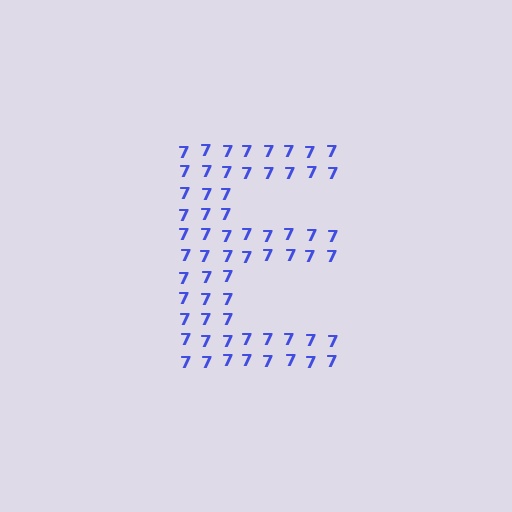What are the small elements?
The small elements are digit 7's.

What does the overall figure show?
The overall figure shows the letter E.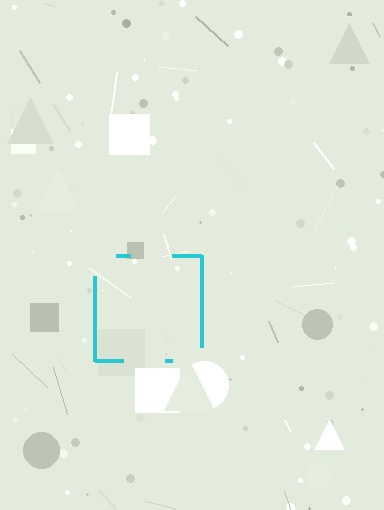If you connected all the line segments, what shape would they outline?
They would outline a square.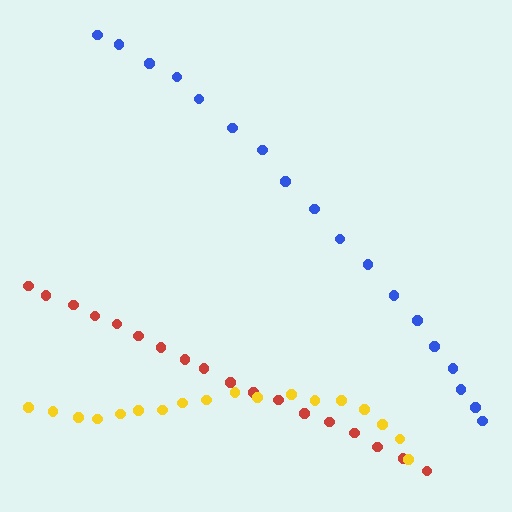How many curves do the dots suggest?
There are 3 distinct paths.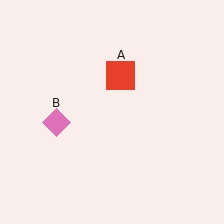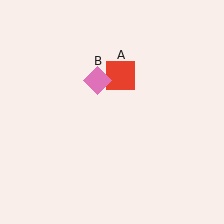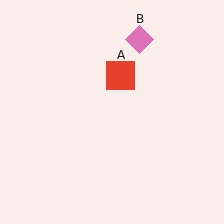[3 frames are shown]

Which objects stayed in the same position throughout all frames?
Red square (object A) remained stationary.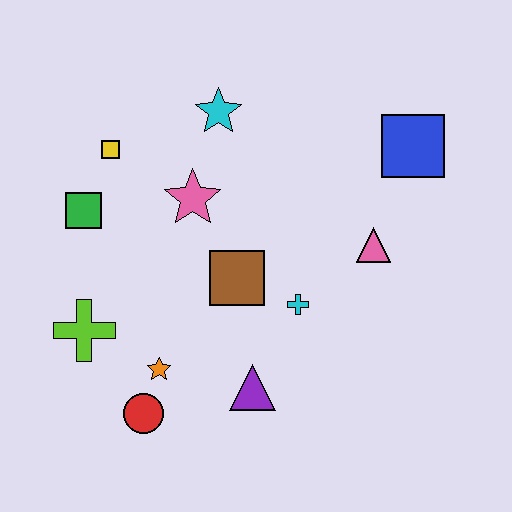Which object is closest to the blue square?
The pink triangle is closest to the blue square.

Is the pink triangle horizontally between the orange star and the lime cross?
No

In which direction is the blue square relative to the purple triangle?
The blue square is above the purple triangle.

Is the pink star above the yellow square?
No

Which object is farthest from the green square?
The blue square is farthest from the green square.